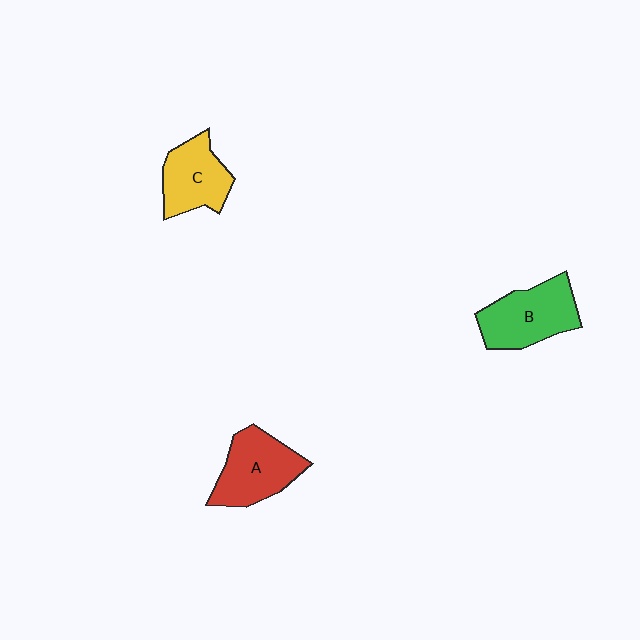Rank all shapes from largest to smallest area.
From largest to smallest: B (green), A (red), C (yellow).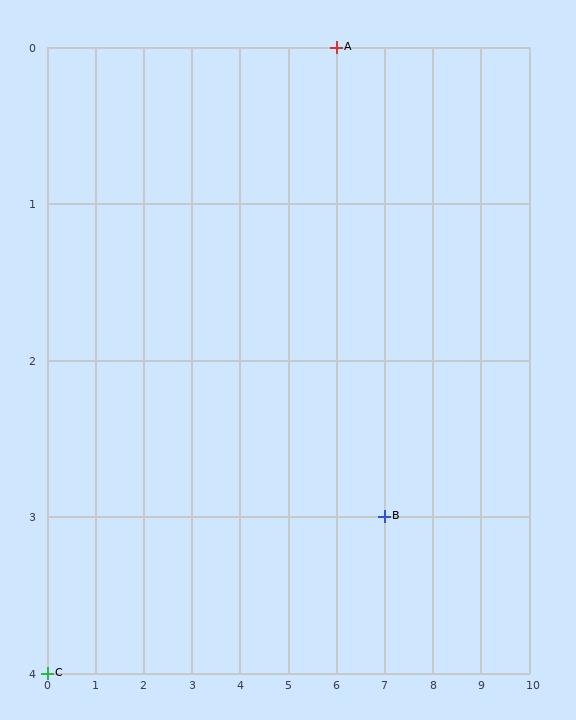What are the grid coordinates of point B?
Point B is at grid coordinates (7, 3).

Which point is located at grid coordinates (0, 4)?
Point C is at (0, 4).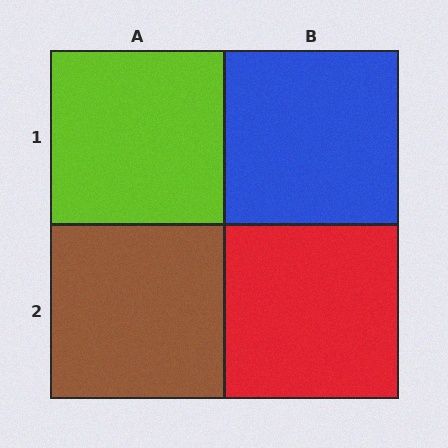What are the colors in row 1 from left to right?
Lime, blue.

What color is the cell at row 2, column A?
Brown.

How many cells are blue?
1 cell is blue.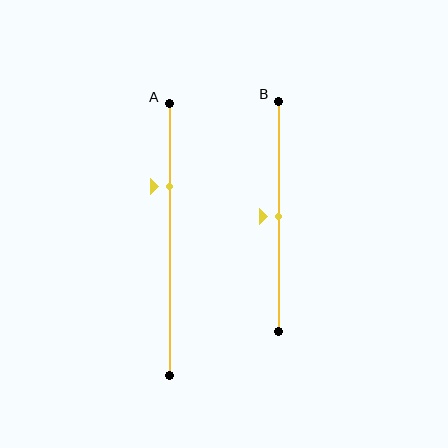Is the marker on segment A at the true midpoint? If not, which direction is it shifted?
No, the marker on segment A is shifted upward by about 19% of the segment length.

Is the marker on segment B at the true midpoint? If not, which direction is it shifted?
Yes, the marker on segment B is at the true midpoint.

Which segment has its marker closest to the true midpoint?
Segment B has its marker closest to the true midpoint.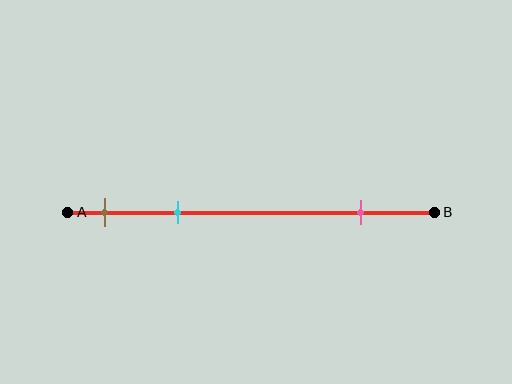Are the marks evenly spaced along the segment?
No, the marks are not evenly spaced.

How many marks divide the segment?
There are 3 marks dividing the segment.